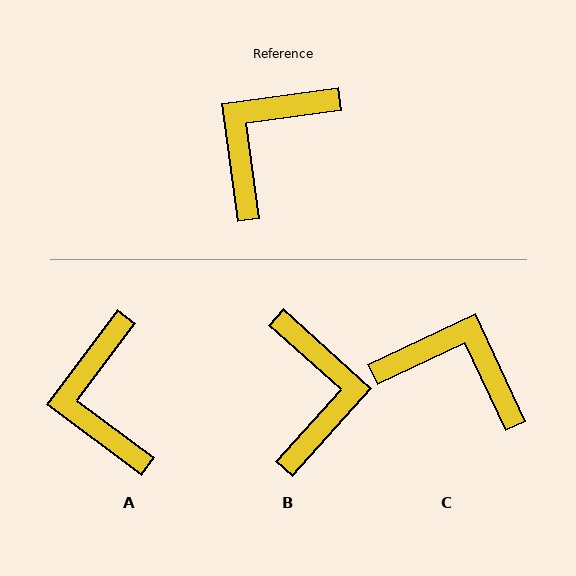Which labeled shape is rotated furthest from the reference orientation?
B, about 140 degrees away.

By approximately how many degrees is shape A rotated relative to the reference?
Approximately 45 degrees counter-clockwise.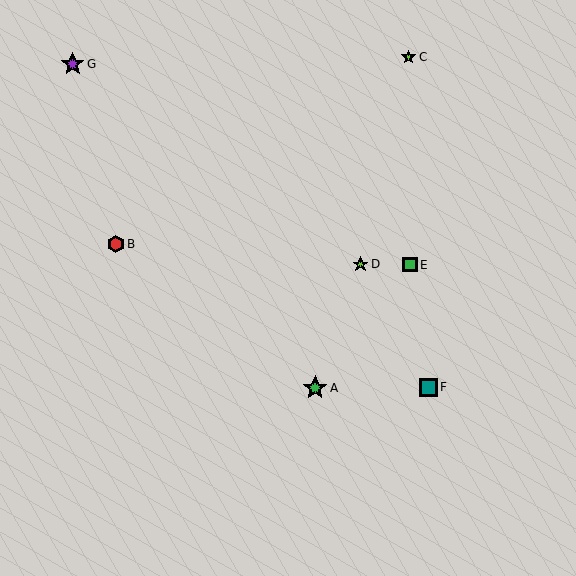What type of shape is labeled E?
Shape E is a green square.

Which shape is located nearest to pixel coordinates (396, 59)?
The lime star (labeled C) at (408, 57) is nearest to that location.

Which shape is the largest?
The green star (labeled A) is the largest.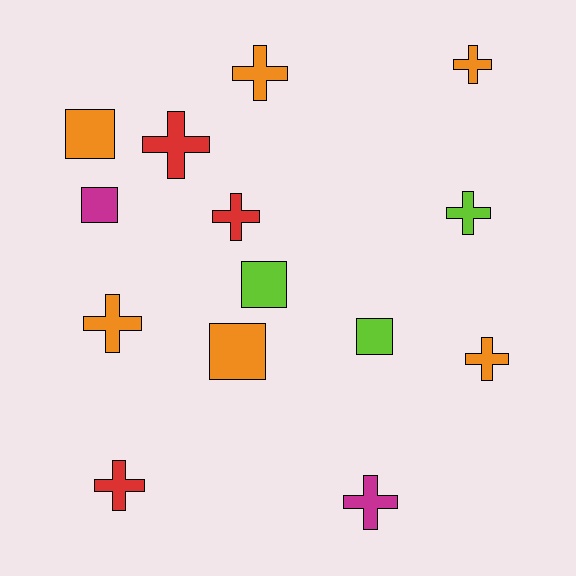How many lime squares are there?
There are 2 lime squares.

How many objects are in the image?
There are 14 objects.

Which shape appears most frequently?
Cross, with 9 objects.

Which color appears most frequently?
Orange, with 6 objects.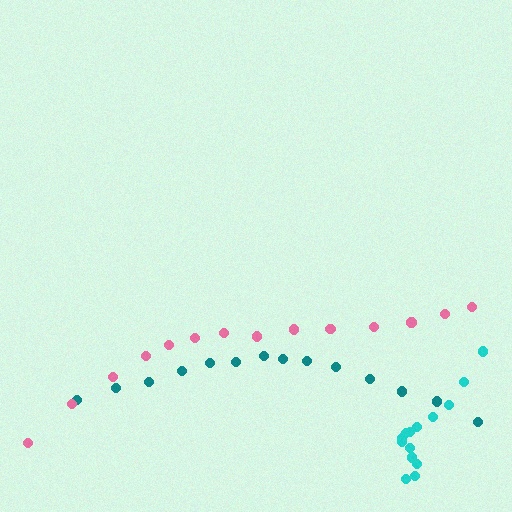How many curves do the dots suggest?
There are 3 distinct paths.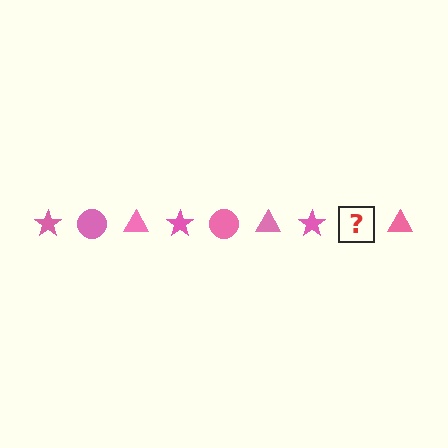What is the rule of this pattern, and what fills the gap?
The rule is that the pattern cycles through star, circle, triangle shapes in pink. The gap should be filled with a pink circle.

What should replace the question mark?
The question mark should be replaced with a pink circle.